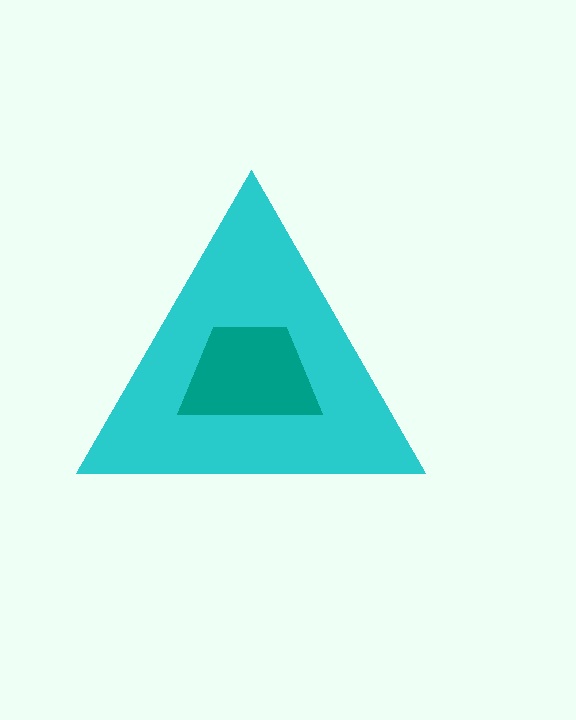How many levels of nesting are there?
2.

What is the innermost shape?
The teal trapezoid.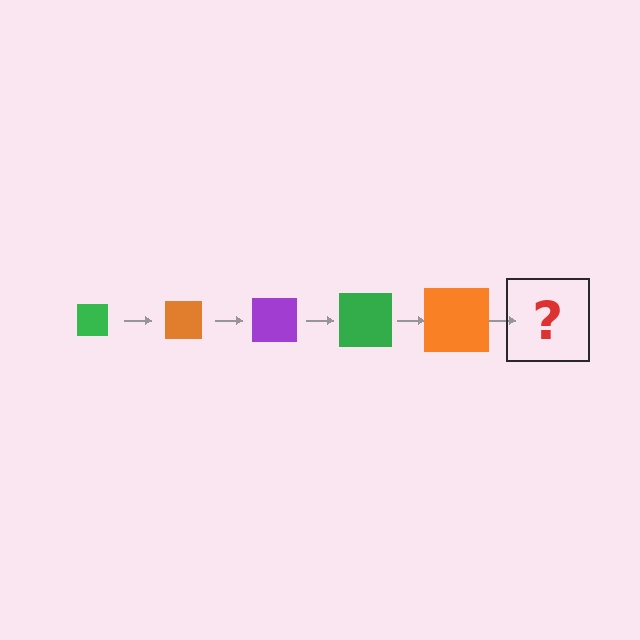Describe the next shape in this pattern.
It should be a purple square, larger than the previous one.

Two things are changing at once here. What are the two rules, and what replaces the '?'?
The two rules are that the square grows larger each step and the color cycles through green, orange, and purple. The '?' should be a purple square, larger than the previous one.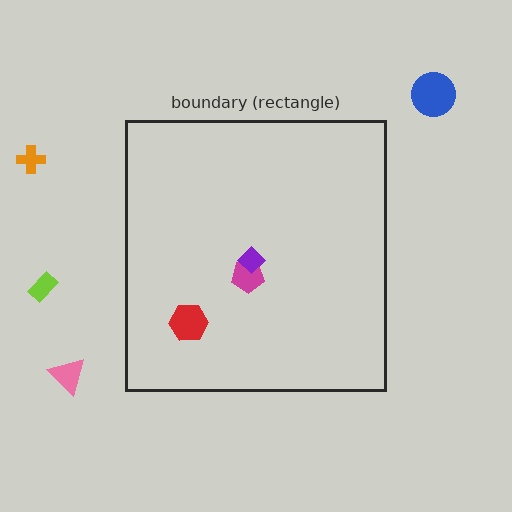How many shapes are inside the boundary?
3 inside, 4 outside.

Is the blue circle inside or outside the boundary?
Outside.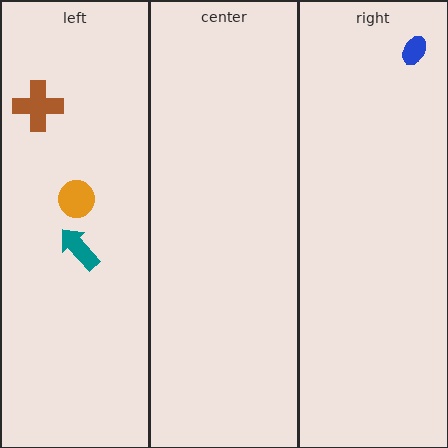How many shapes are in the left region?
3.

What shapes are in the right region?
The blue ellipse.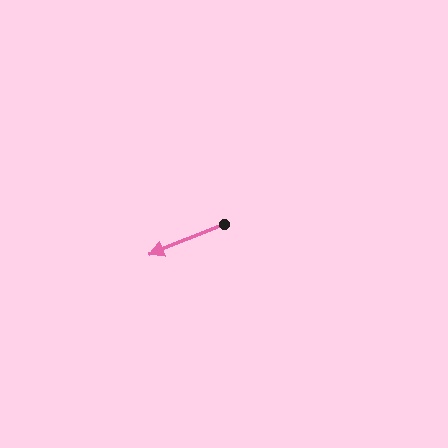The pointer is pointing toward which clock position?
Roughly 8 o'clock.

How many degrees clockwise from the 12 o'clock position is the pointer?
Approximately 248 degrees.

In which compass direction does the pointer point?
West.